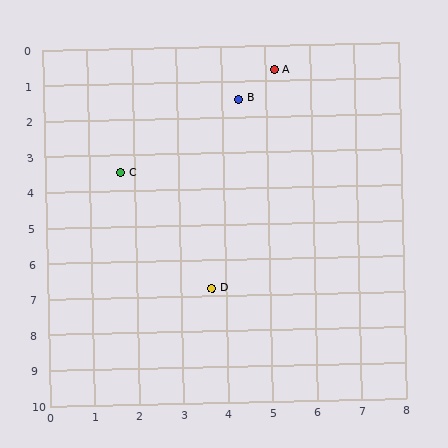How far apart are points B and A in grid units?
Points B and A are about 1.1 grid units apart.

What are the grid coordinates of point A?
Point A is at approximately (5.2, 0.7).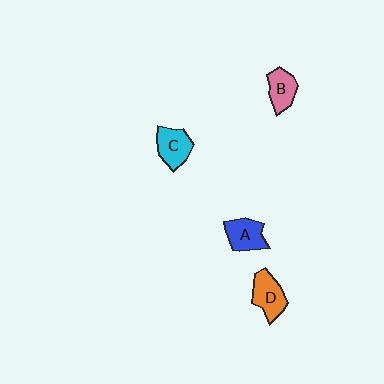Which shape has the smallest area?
Shape B (pink).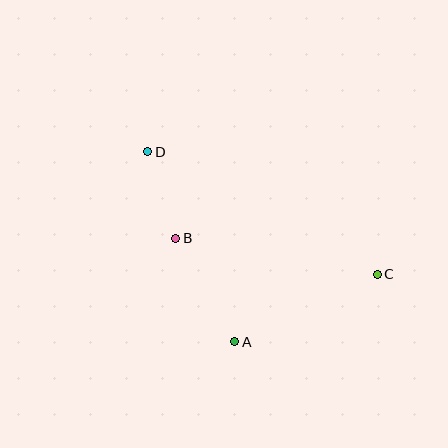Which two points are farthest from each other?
Points C and D are farthest from each other.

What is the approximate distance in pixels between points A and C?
The distance between A and C is approximately 158 pixels.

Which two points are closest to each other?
Points B and D are closest to each other.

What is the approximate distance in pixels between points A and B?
The distance between A and B is approximately 119 pixels.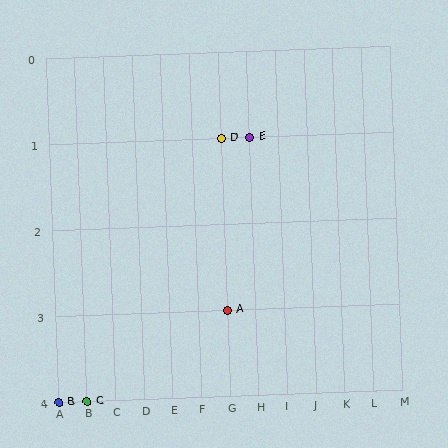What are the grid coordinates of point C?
Point C is at grid coordinates (B, 4).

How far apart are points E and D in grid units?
Points E and D are 1 column apart.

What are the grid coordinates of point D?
Point D is at grid coordinates (G, 1).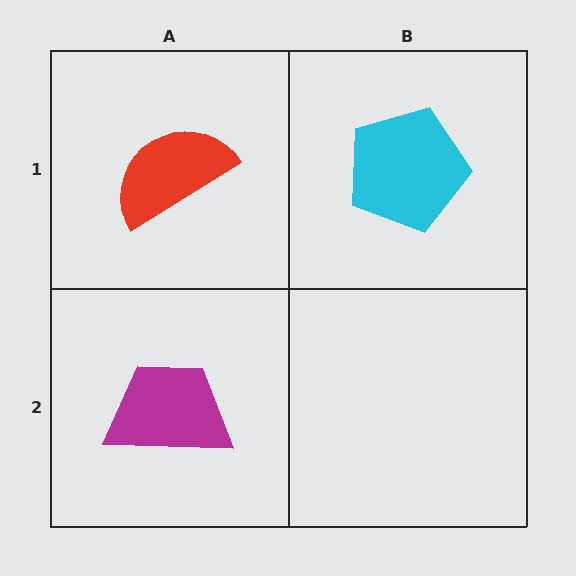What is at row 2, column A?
A magenta trapezoid.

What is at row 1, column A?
A red semicircle.